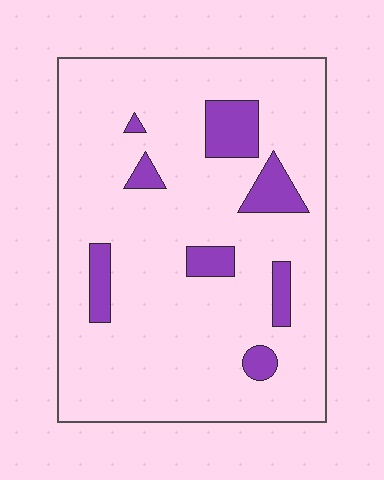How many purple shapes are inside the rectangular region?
8.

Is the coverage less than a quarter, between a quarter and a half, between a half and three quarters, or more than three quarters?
Less than a quarter.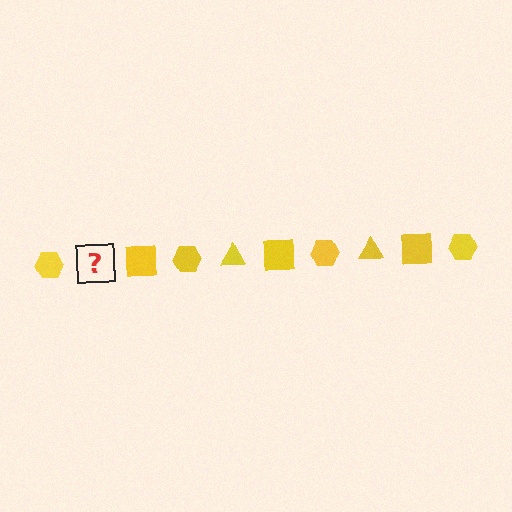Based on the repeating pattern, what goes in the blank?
The blank should be a yellow triangle.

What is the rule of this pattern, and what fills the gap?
The rule is that the pattern cycles through hexagon, triangle, square shapes in yellow. The gap should be filled with a yellow triangle.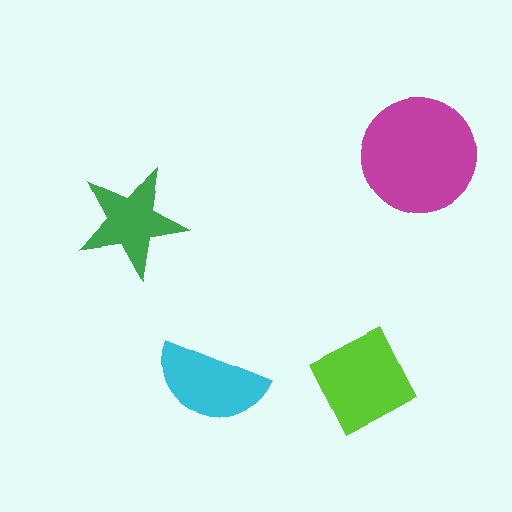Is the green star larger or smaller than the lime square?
Smaller.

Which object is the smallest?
The green star.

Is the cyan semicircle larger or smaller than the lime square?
Smaller.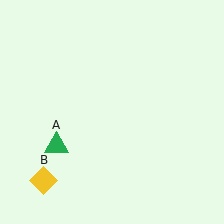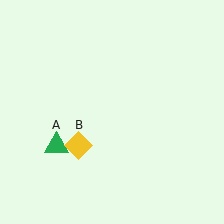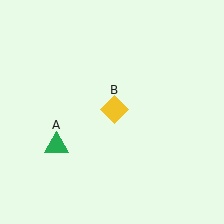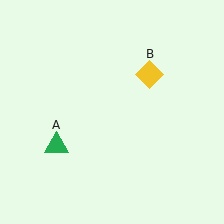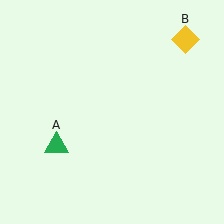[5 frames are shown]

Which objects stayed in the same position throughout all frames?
Green triangle (object A) remained stationary.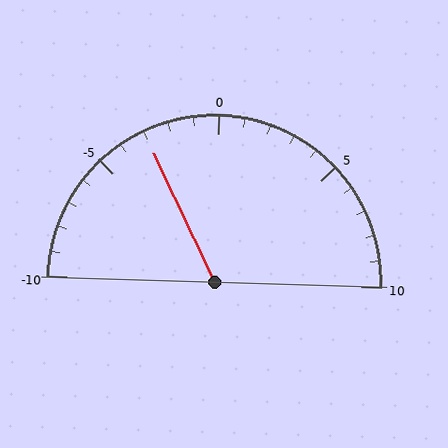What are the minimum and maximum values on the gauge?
The gauge ranges from -10 to 10.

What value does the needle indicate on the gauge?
The needle indicates approximately -3.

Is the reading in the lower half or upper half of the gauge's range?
The reading is in the lower half of the range (-10 to 10).